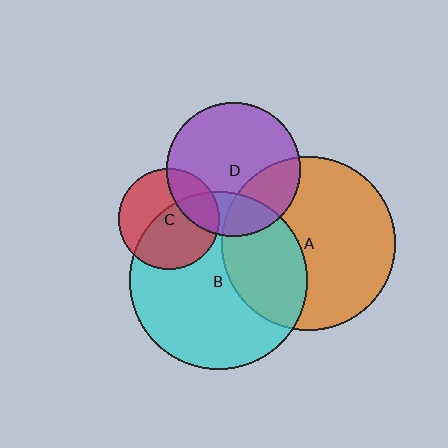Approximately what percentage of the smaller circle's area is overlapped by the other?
Approximately 25%.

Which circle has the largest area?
Circle B (cyan).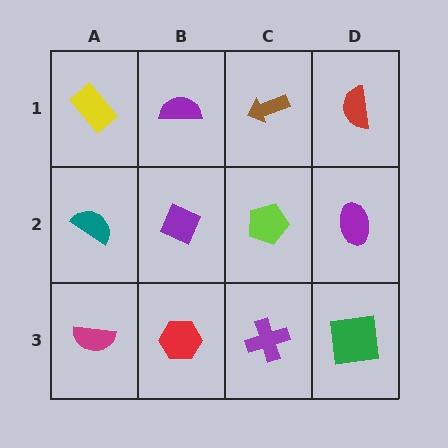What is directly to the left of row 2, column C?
A purple diamond.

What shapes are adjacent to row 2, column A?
A yellow rectangle (row 1, column A), a magenta semicircle (row 3, column A), a purple diamond (row 2, column B).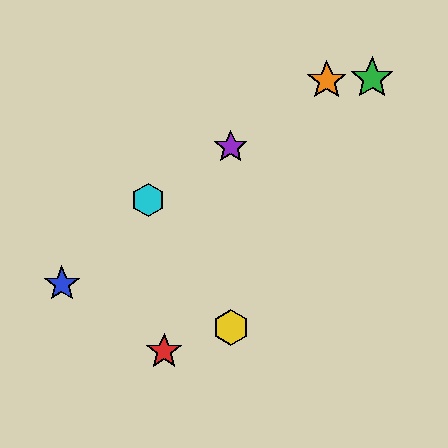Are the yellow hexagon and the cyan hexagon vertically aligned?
No, the yellow hexagon is at x≈231 and the cyan hexagon is at x≈148.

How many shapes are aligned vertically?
2 shapes (the yellow hexagon, the purple star) are aligned vertically.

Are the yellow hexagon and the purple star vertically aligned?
Yes, both are at x≈231.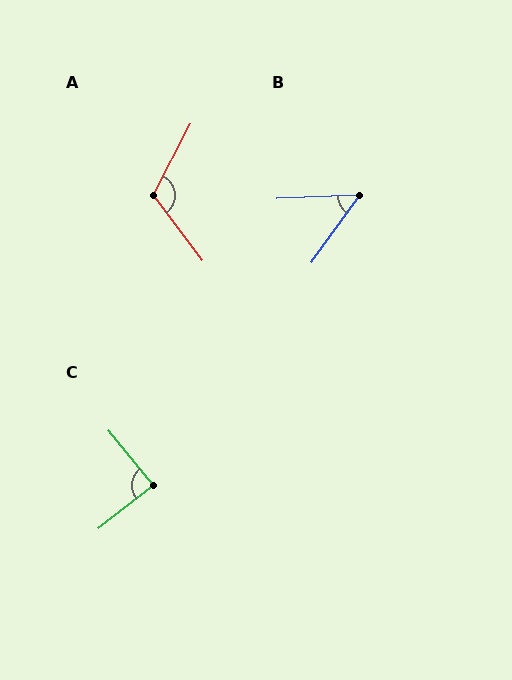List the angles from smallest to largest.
B (51°), C (89°), A (116°).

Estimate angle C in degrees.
Approximately 89 degrees.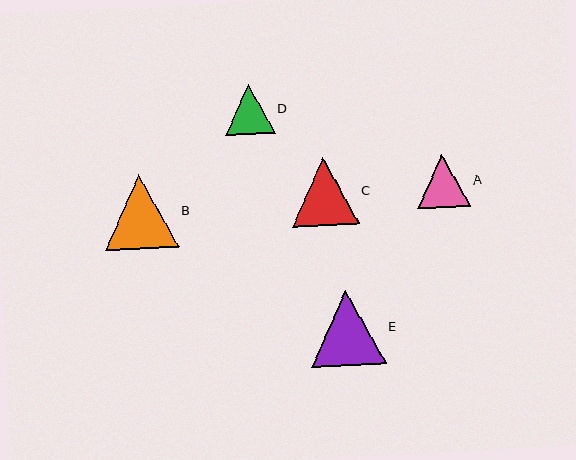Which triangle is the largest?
Triangle E is the largest with a size of approximately 75 pixels.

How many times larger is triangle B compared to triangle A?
Triangle B is approximately 1.4 times the size of triangle A.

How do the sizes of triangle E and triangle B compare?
Triangle E and triangle B are approximately the same size.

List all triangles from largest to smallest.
From largest to smallest: E, B, C, A, D.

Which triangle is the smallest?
Triangle D is the smallest with a size of approximately 50 pixels.